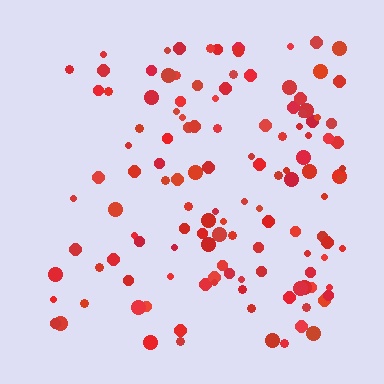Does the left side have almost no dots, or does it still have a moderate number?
Still a moderate number, just noticeably fewer than the right.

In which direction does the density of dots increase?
From left to right, with the right side densest.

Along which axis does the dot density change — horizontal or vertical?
Horizontal.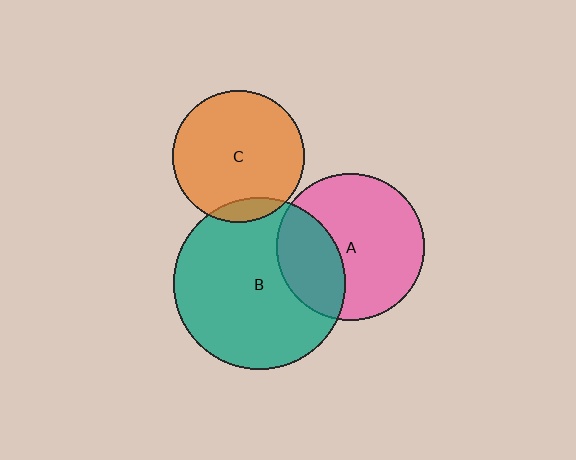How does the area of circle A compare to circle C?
Approximately 1.2 times.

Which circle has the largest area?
Circle B (teal).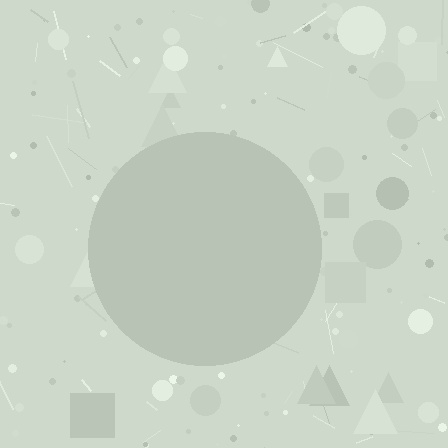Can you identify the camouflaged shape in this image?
The camouflaged shape is a circle.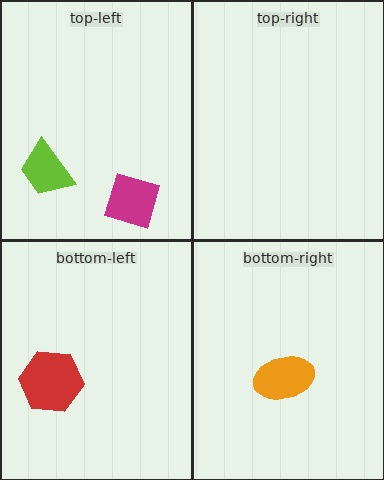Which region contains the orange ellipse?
The bottom-right region.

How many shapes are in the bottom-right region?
1.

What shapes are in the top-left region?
The magenta square, the lime trapezoid.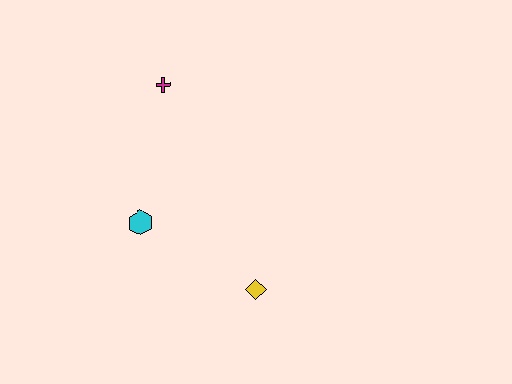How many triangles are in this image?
There are no triangles.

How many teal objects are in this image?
There are no teal objects.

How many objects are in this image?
There are 3 objects.